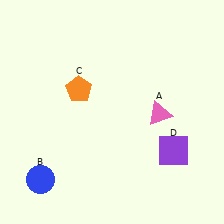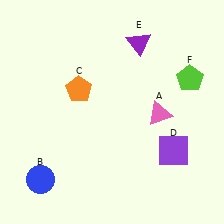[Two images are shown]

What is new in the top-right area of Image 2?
A lime pentagon (F) was added in the top-right area of Image 2.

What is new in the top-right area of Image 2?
A purple triangle (E) was added in the top-right area of Image 2.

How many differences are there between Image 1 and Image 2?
There are 2 differences between the two images.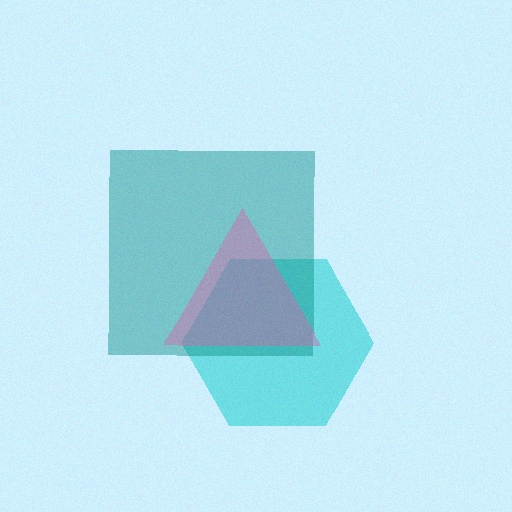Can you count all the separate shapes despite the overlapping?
Yes, there are 3 separate shapes.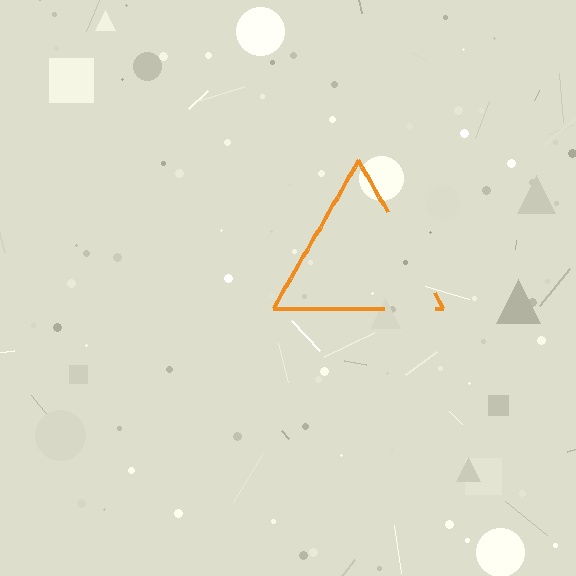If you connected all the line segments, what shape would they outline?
They would outline a triangle.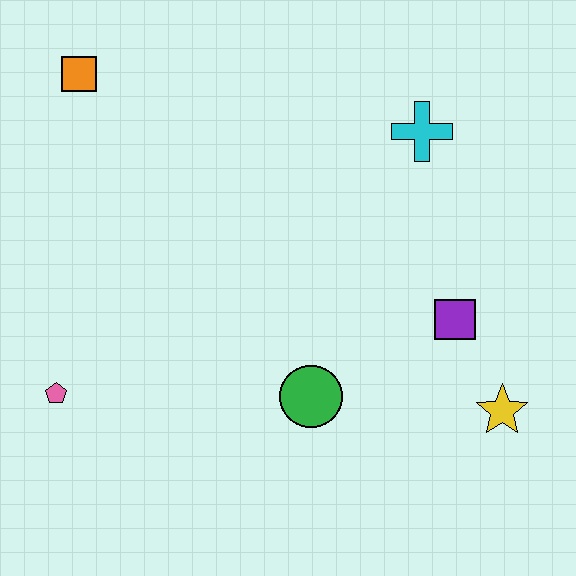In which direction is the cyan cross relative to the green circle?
The cyan cross is above the green circle.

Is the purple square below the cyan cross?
Yes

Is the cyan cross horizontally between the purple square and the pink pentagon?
Yes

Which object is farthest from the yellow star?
The orange square is farthest from the yellow star.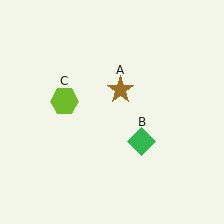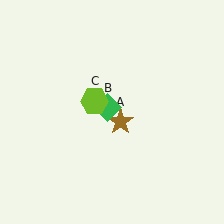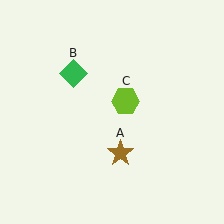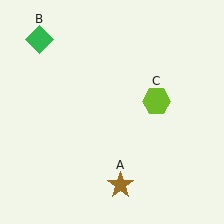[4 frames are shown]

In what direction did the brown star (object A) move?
The brown star (object A) moved down.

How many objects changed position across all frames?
3 objects changed position: brown star (object A), green diamond (object B), lime hexagon (object C).